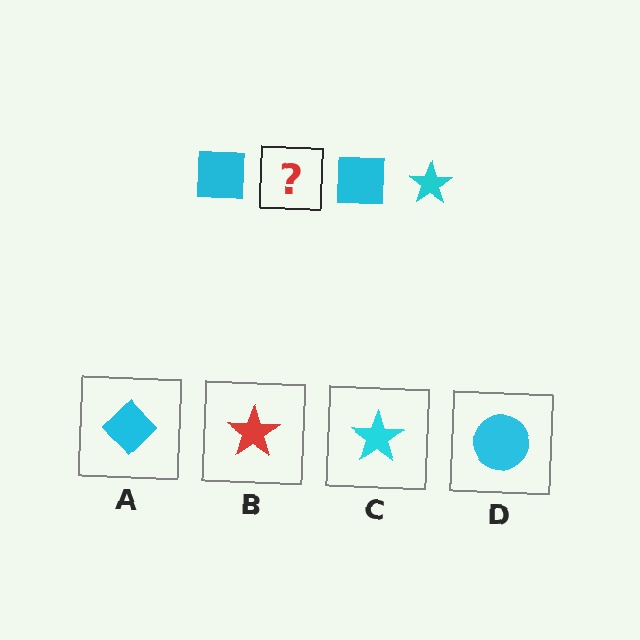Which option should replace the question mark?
Option C.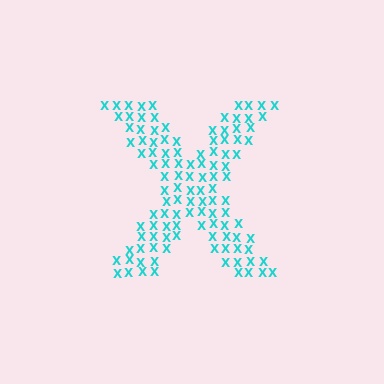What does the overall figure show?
The overall figure shows the letter X.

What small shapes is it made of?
It is made of small letter X's.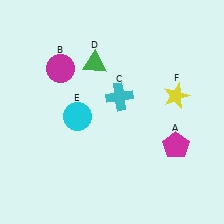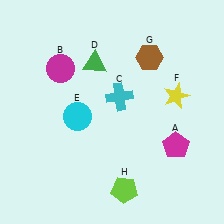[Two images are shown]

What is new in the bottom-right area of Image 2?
A lime pentagon (H) was added in the bottom-right area of Image 2.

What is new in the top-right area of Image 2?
A brown hexagon (G) was added in the top-right area of Image 2.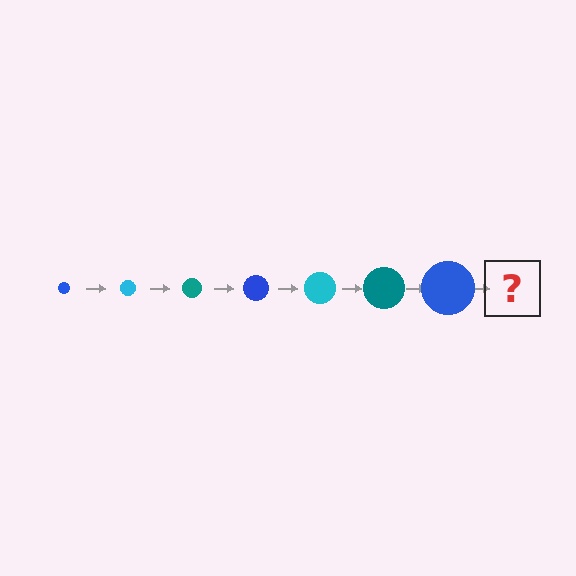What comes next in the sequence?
The next element should be a cyan circle, larger than the previous one.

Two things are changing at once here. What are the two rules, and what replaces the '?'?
The two rules are that the circle grows larger each step and the color cycles through blue, cyan, and teal. The '?' should be a cyan circle, larger than the previous one.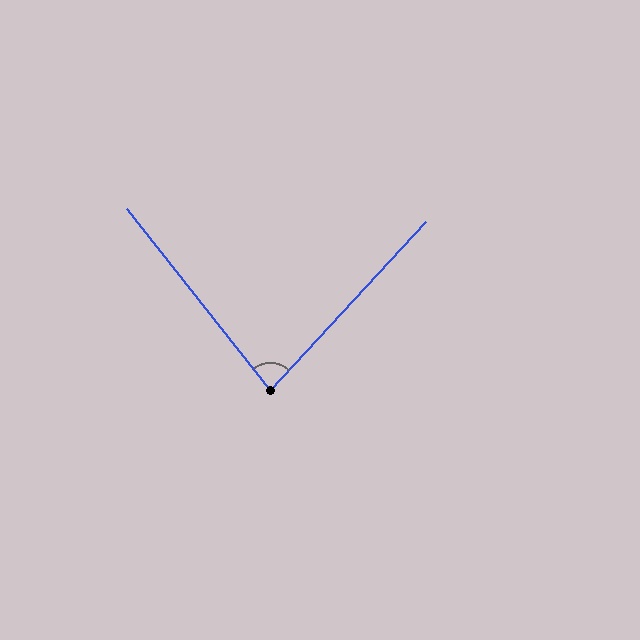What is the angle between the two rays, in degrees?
Approximately 81 degrees.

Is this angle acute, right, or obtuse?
It is acute.